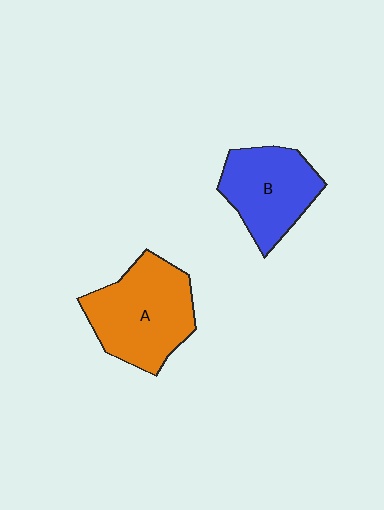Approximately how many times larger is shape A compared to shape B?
Approximately 1.2 times.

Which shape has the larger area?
Shape A (orange).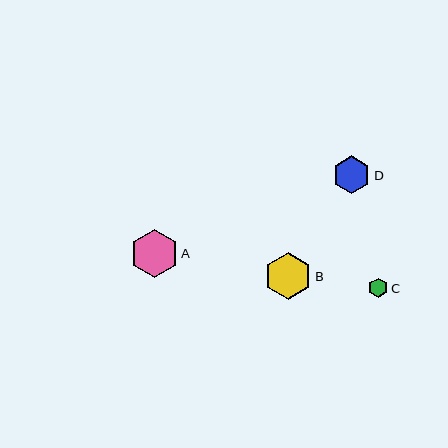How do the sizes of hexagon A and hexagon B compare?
Hexagon A and hexagon B are approximately the same size.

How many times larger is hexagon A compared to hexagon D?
Hexagon A is approximately 1.3 times the size of hexagon D.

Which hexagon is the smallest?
Hexagon C is the smallest with a size of approximately 20 pixels.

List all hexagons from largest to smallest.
From largest to smallest: A, B, D, C.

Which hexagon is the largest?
Hexagon A is the largest with a size of approximately 48 pixels.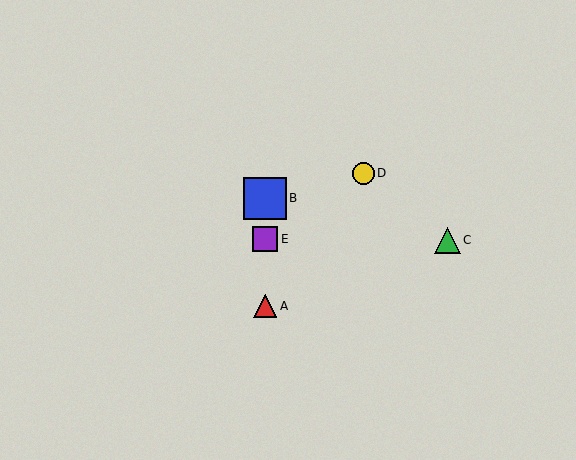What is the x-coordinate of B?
Object B is at x≈265.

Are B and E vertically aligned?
Yes, both are at x≈265.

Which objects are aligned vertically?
Objects A, B, E are aligned vertically.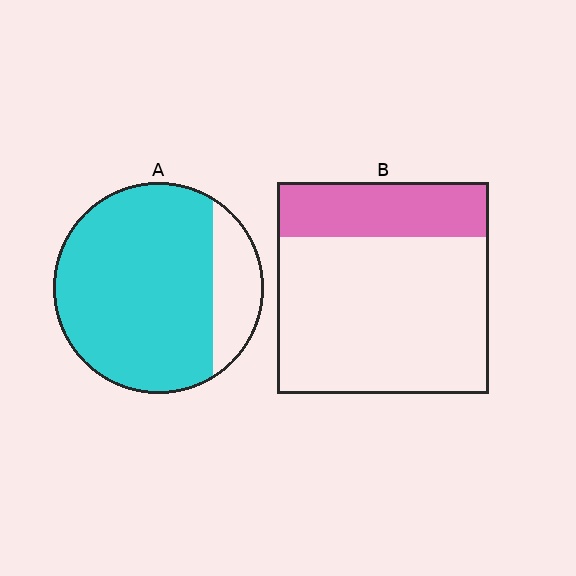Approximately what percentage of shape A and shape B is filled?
A is approximately 80% and B is approximately 25%.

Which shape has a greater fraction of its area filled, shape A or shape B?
Shape A.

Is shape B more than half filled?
No.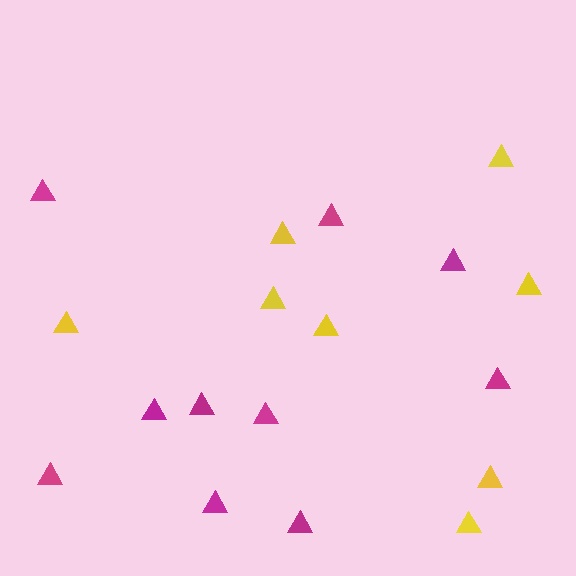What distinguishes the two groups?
There are 2 groups: one group of magenta triangles (10) and one group of yellow triangles (8).